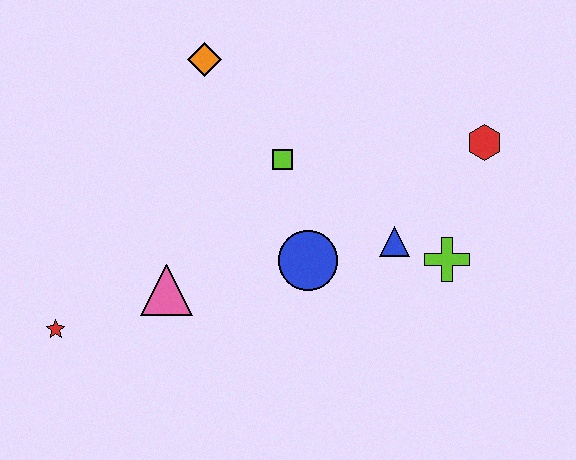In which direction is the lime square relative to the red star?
The lime square is to the right of the red star.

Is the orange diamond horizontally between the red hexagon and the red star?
Yes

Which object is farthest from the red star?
The red hexagon is farthest from the red star.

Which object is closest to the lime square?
The blue circle is closest to the lime square.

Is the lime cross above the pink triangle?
Yes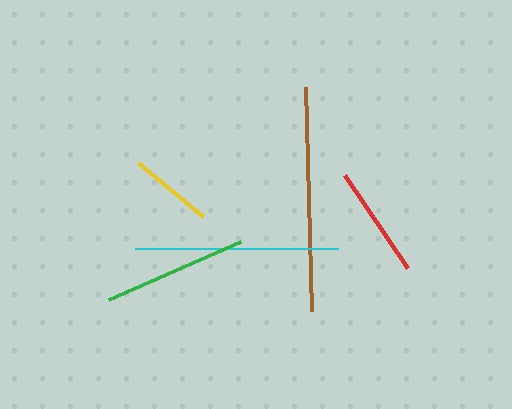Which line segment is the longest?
The brown line is the longest at approximately 223 pixels.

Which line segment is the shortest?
The yellow line is the shortest at approximately 84 pixels.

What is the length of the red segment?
The red segment is approximately 112 pixels long.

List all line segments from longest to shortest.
From longest to shortest: brown, cyan, green, red, yellow.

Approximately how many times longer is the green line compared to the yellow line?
The green line is approximately 1.7 times the length of the yellow line.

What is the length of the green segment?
The green segment is approximately 144 pixels long.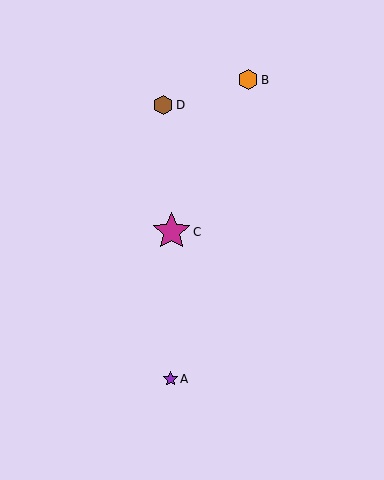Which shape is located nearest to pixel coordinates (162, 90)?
The brown hexagon (labeled D) at (163, 105) is nearest to that location.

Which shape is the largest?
The magenta star (labeled C) is the largest.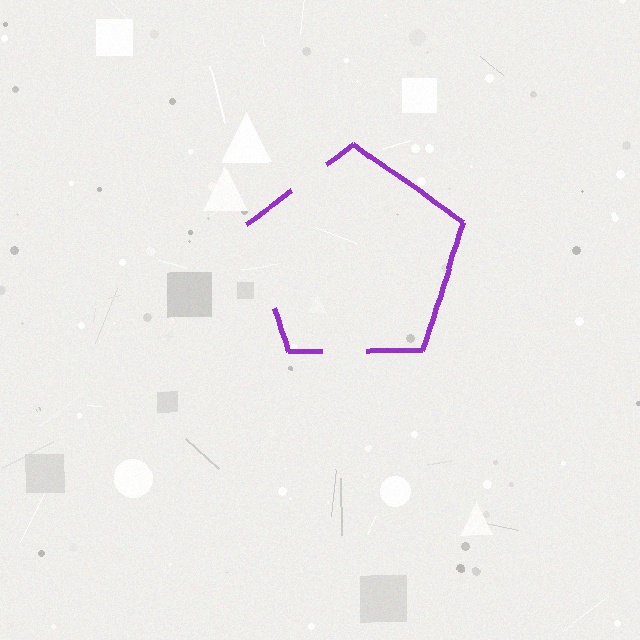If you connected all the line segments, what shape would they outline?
They would outline a pentagon.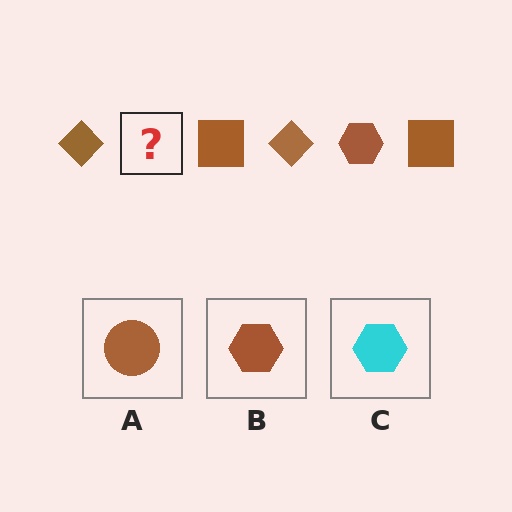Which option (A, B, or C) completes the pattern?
B.